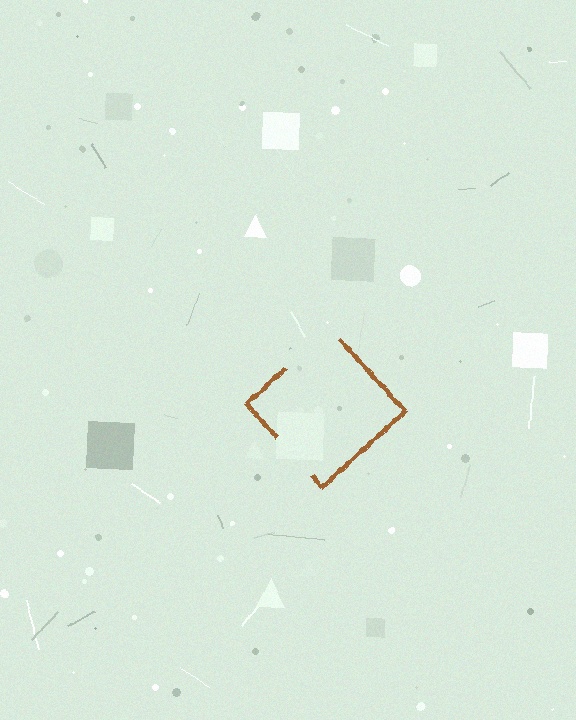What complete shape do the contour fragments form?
The contour fragments form a diamond.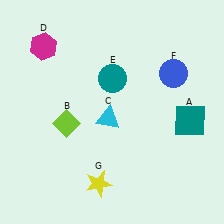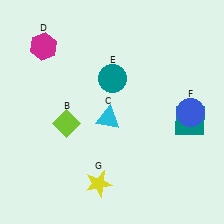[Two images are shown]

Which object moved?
The blue circle (F) moved down.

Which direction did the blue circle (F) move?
The blue circle (F) moved down.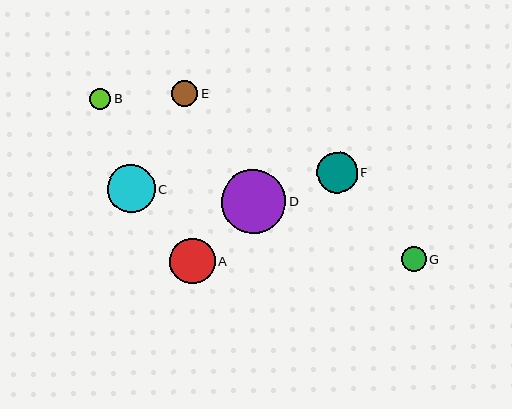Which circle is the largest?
Circle D is the largest with a size of approximately 64 pixels.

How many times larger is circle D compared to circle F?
Circle D is approximately 1.6 times the size of circle F.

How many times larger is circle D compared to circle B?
Circle D is approximately 3.0 times the size of circle B.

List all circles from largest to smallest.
From largest to smallest: D, C, A, F, E, G, B.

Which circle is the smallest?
Circle B is the smallest with a size of approximately 21 pixels.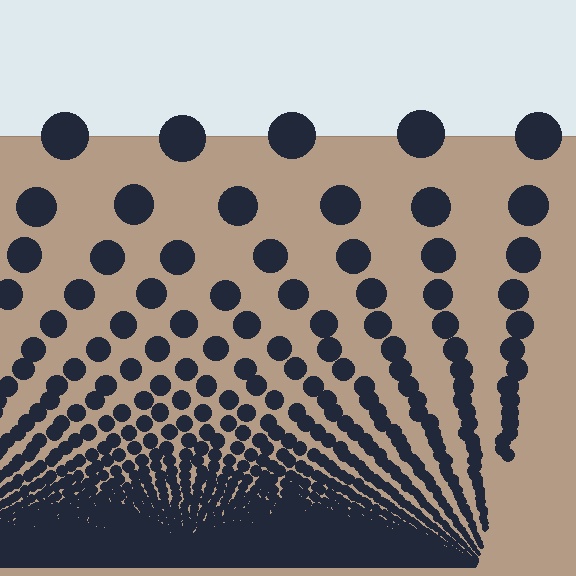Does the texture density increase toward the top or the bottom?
Density increases toward the bottom.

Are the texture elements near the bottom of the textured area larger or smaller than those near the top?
Smaller. The gradient is inverted — elements near the bottom are smaller and denser.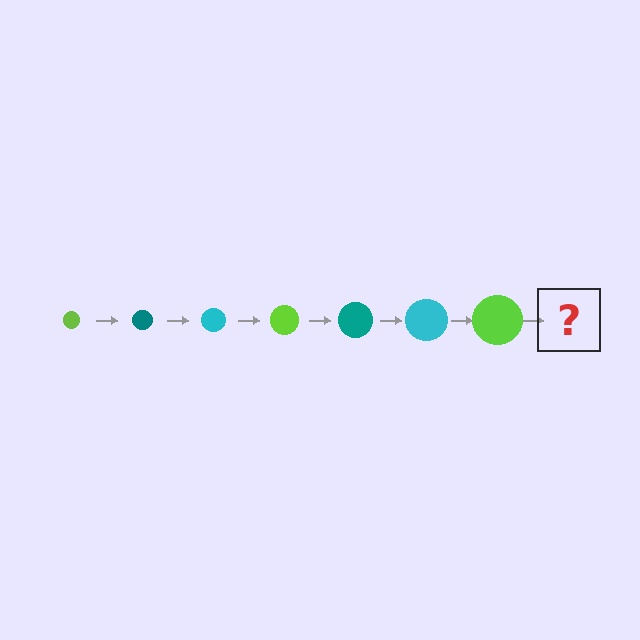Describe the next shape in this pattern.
It should be a teal circle, larger than the previous one.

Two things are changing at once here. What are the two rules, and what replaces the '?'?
The two rules are that the circle grows larger each step and the color cycles through lime, teal, and cyan. The '?' should be a teal circle, larger than the previous one.